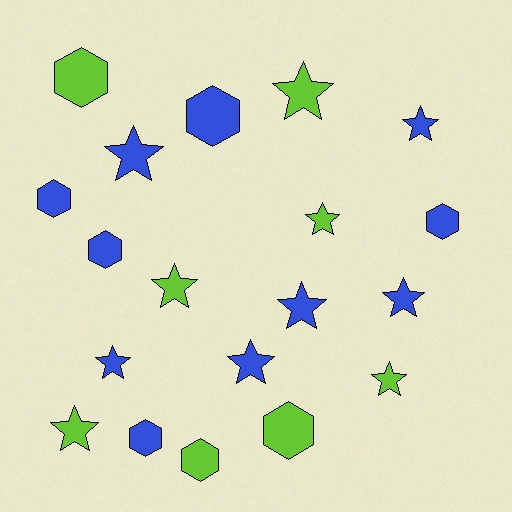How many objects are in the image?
There are 19 objects.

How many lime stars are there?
There are 5 lime stars.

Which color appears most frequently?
Blue, with 11 objects.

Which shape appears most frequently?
Star, with 11 objects.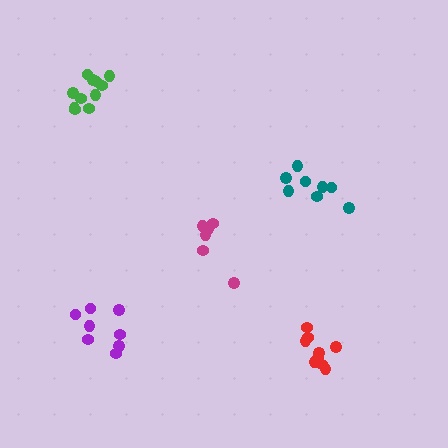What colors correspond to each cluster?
The clusters are colored: teal, red, green, magenta, purple.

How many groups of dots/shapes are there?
There are 5 groups.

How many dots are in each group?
Group 1: 8 dots, Group 2: 10 dots, Group 3: 11 dots, Group 4: 6 dots, Group 5: 8 dots (43 total).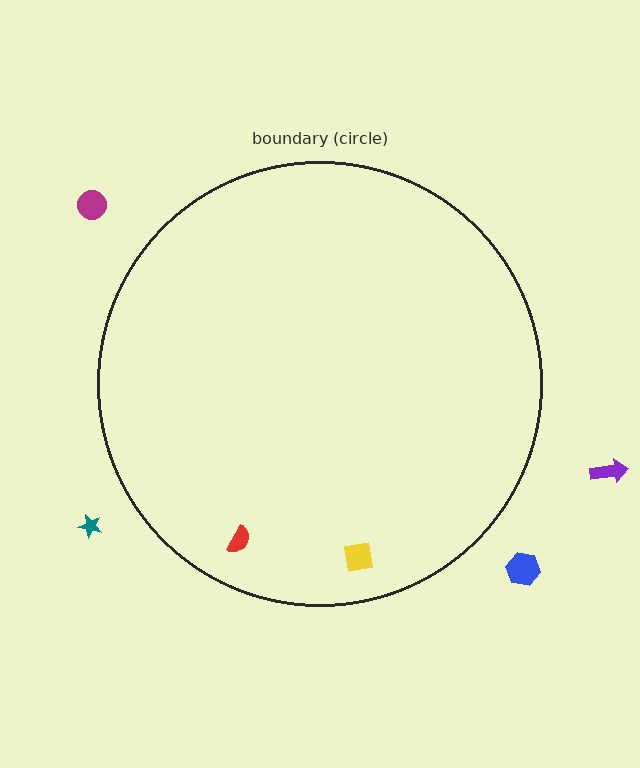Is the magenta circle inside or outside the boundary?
Outside.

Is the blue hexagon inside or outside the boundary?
Outside.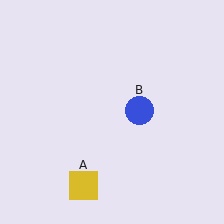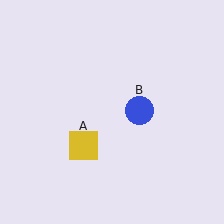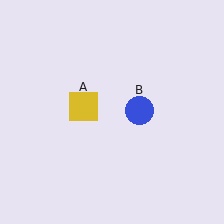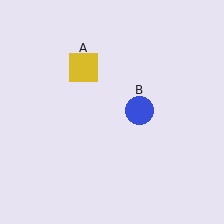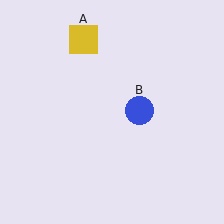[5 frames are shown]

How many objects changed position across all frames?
1 object changed position: yellow square (object A).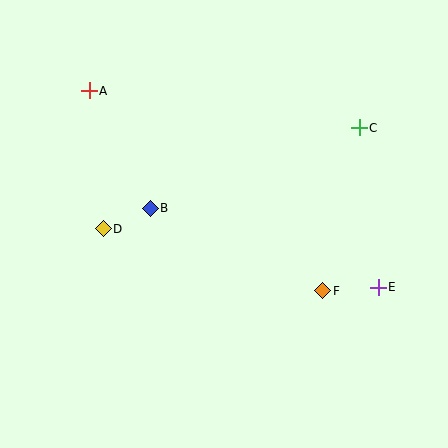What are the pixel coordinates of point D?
Point D is at (103, 229).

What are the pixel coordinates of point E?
Point E is at (378, 287).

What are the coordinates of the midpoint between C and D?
The midpoint between C and D is at (231, 178).